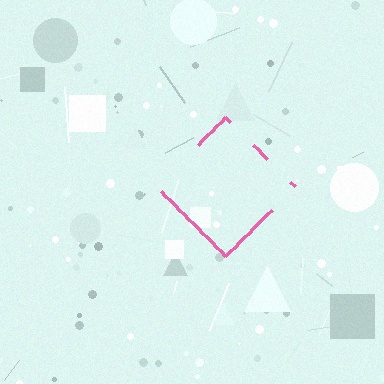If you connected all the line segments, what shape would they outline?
They would outline a diamond.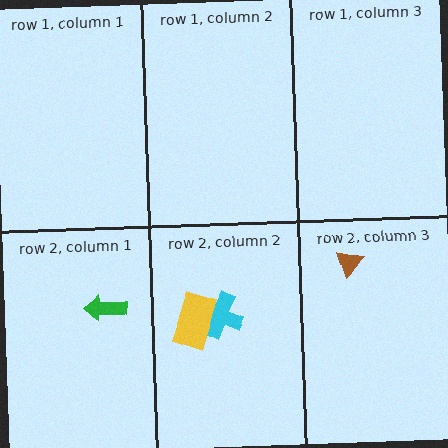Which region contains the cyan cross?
The row 2, column 2 region.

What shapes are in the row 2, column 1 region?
The green arrow.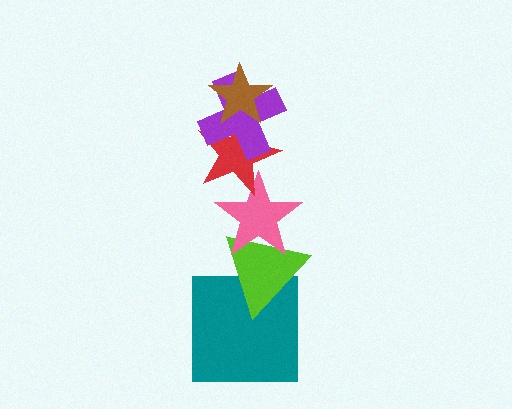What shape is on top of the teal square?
The lime triangle is on top of the teal square.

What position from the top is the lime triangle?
The lime triangle is 5th from the top.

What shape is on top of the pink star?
The red star is on top of the pink star.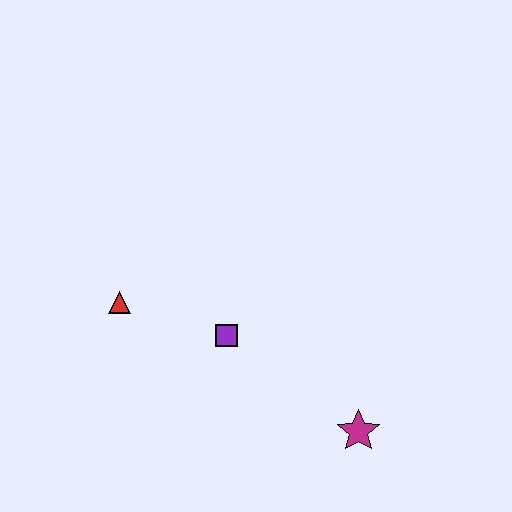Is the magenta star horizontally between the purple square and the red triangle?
No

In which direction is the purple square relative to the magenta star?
The purple square is to the left of the magenta star.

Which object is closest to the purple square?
The red triangle is closest to the purple square.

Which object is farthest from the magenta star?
The red triangle is farthest from the magenta star.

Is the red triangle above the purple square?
Yes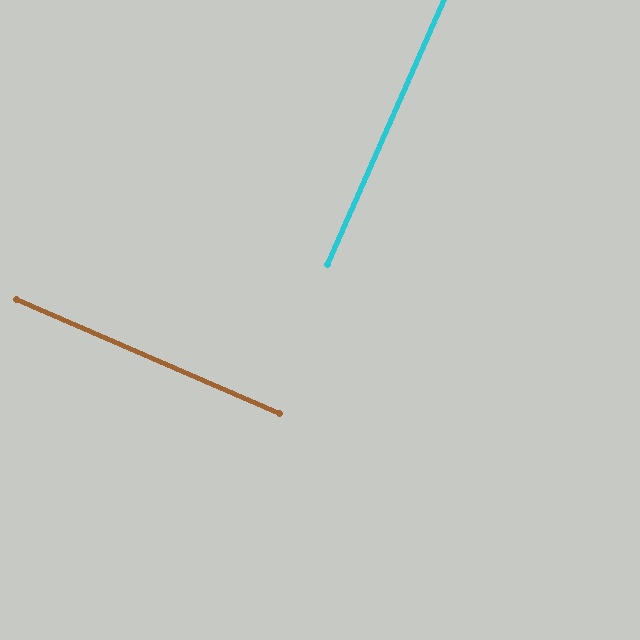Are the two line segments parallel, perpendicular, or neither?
Perpendicular — they meet at approximately 90°.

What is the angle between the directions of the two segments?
Approximately 90 degrees.